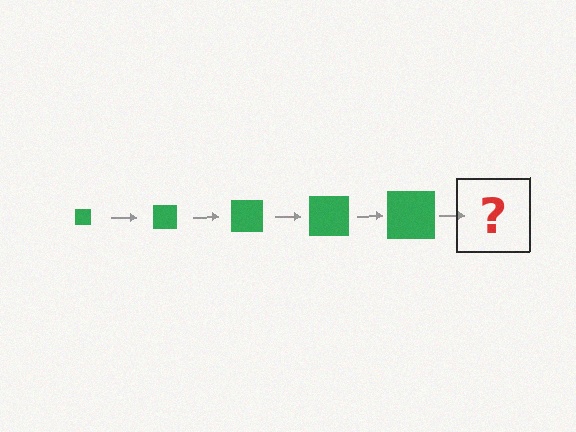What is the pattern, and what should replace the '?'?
The pattern is that the square gets progressively larger each step. The '?' should be a green square, larger than the previous one.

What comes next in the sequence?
The next element should be a green square, larger than the previous one.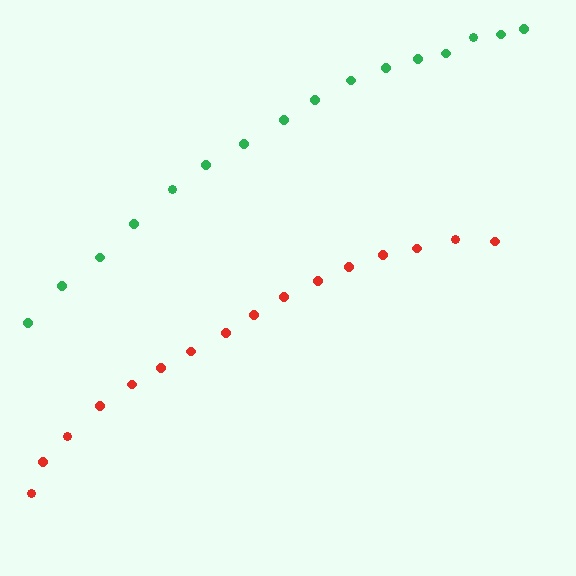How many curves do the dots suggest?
There are 2 distinct paths.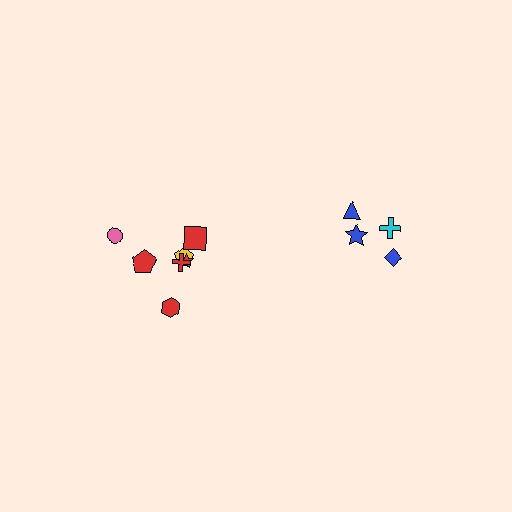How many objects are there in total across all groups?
There are 11 objects.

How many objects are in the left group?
There are 7 objects.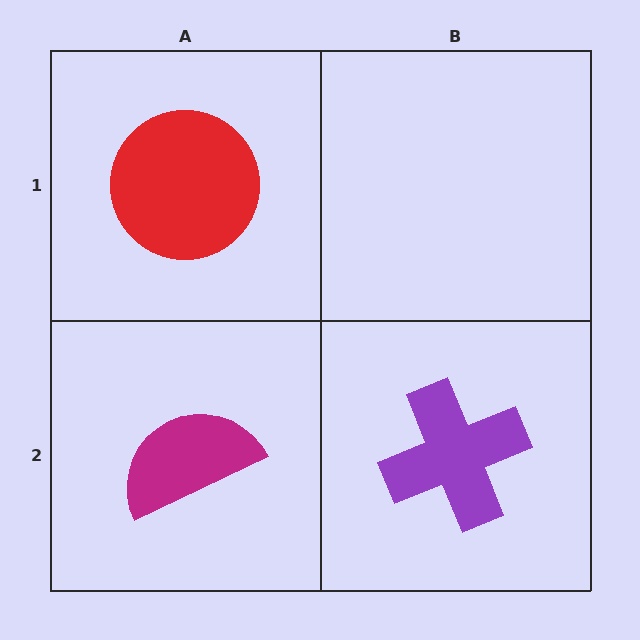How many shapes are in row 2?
2 shapes.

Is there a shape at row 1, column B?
No, that cell is empty.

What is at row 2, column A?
A magenta semicircle.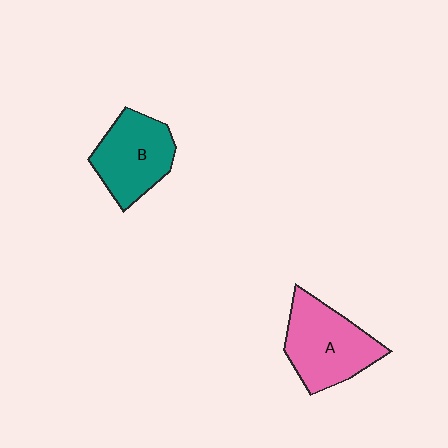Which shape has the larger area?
Shape A (pink).